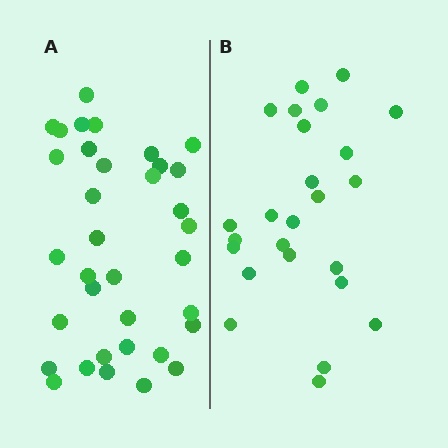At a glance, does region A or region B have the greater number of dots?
Region A (the left region) has more dots.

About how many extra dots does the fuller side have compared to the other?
Region A has roughly 10 or so more dots than region B.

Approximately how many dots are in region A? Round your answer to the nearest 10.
About 40 dots. (The exact count is 35, which rounds to 40.)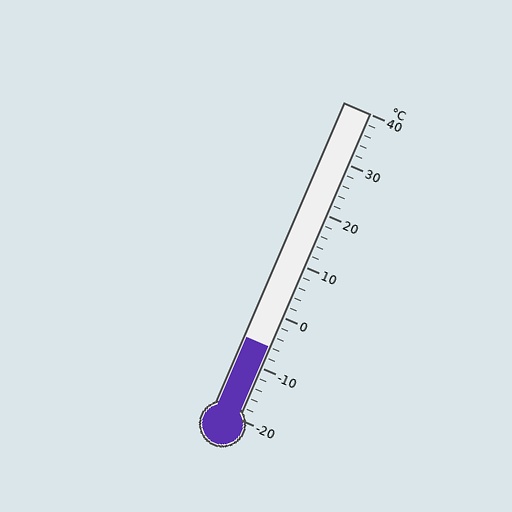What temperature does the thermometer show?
The thermometer shows approximately -6°C.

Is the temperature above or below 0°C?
The temperature is below 0°C.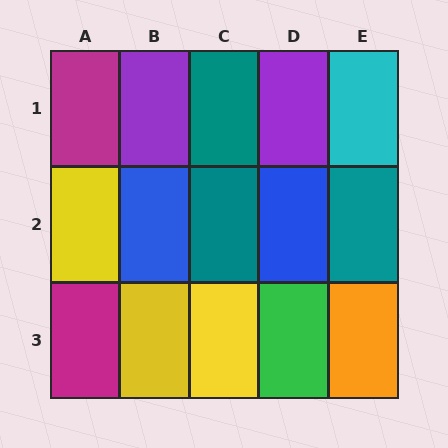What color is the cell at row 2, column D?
Blue.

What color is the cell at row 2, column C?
Teal.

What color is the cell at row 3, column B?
Yellow.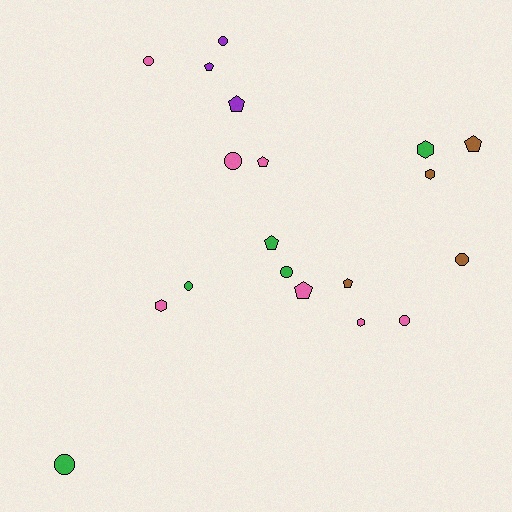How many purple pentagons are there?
There are 2 purple pentagons.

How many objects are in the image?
There are 19 objects.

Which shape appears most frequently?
Circle, with 8 objects.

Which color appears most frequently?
Pink, with 7 objects.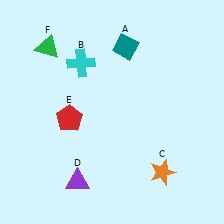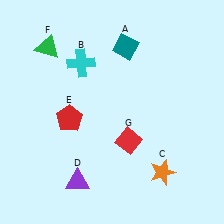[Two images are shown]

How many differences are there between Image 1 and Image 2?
There is 1 difference between the two images.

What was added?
A red diamond (G) was added in Image 2.